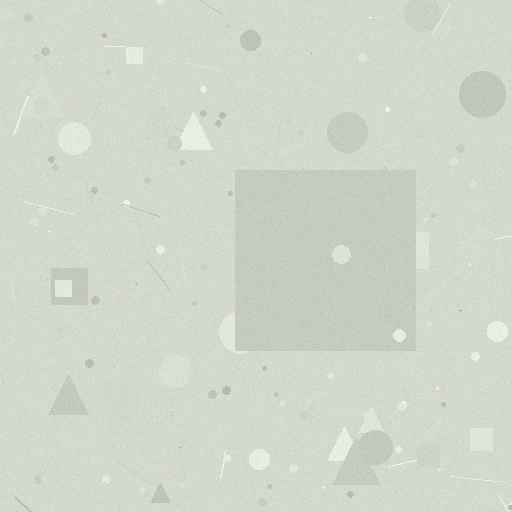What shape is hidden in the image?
A square is hidden in the image.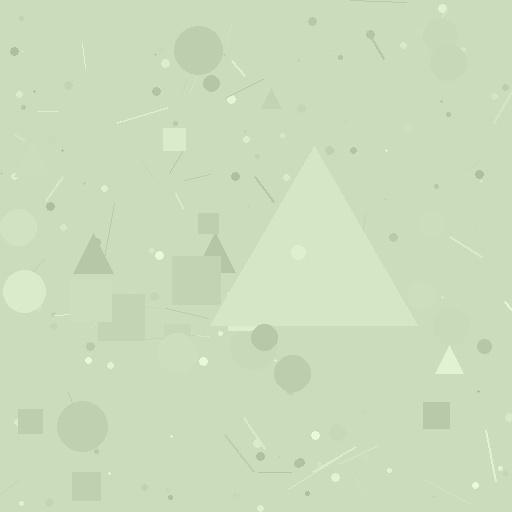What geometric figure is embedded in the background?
A triangle is embedded in the background.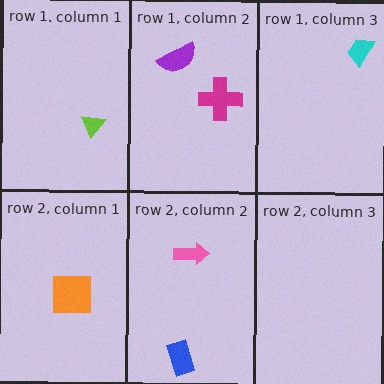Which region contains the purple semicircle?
The row 1, column 2 region.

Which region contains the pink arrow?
The row 2, column 2 region.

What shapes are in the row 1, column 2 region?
The magenta cross, the purple semicircle.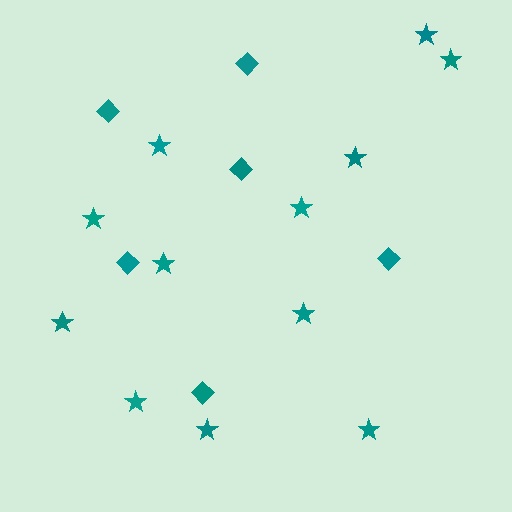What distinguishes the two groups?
There are 2 groups: one group of stars (12) and one group of diamonds (6).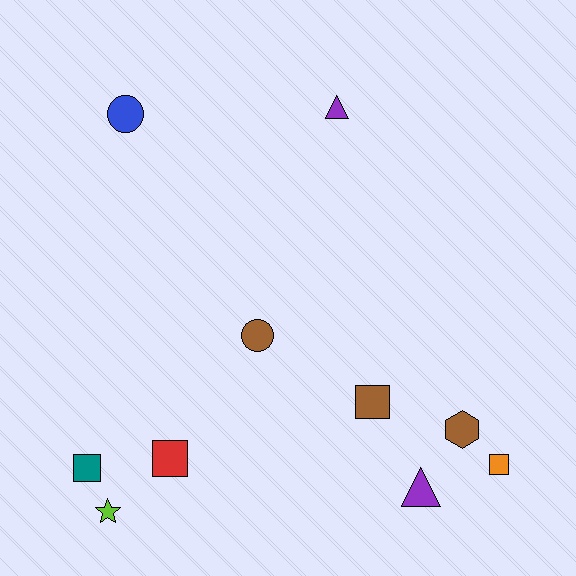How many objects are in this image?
There are 10 objects.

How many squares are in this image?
There are 4 squares.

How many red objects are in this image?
There is 1 red object.